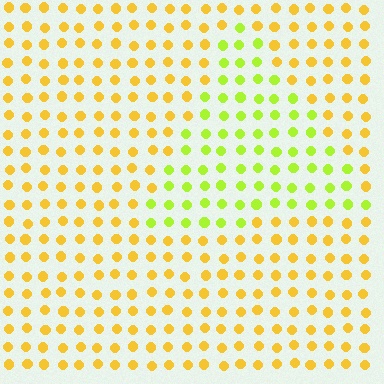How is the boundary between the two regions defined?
The boundary is defined purely by a slight shift in hue (about 39 degrees). Spacing, size, and orientation are identical on both sides.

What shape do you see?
I see a triangle.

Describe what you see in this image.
The image is filled with small yellow elements in a uniform arrangement. A triangle-shaped region is visible where the elements are tinted to a slightly different hue, forming a subtle color boundary.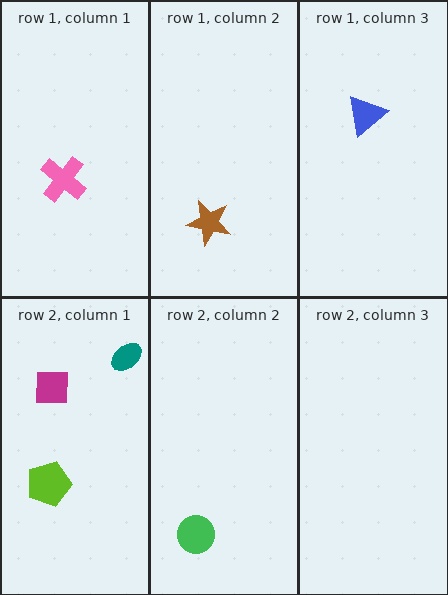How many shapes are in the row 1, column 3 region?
1.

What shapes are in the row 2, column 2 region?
The green circle.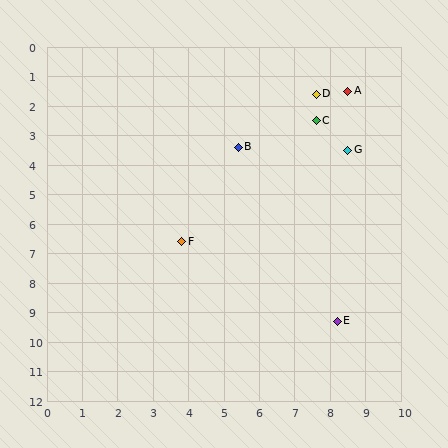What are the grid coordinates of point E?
Point E is at approximately (8.2, 9.3).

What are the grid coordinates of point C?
Point C is at approximately (7.6, 2.5).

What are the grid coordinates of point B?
Point B is at approximately (5.4, 3.4).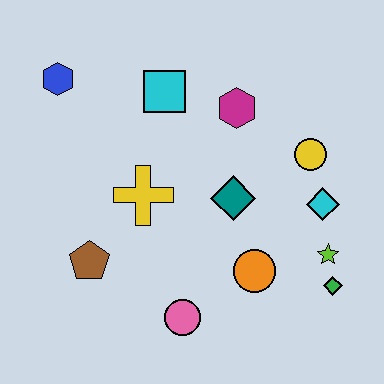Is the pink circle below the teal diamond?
Yes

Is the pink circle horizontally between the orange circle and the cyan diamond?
No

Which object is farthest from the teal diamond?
The blue hexagon is farthest from the teal diamond.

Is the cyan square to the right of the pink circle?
No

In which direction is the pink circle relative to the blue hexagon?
The pink circle is below the blue hexagon.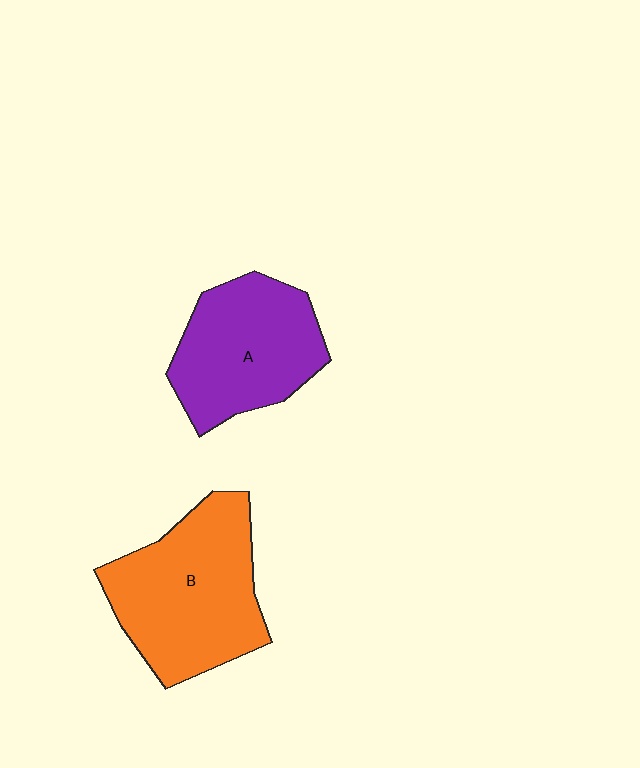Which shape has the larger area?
Shape B (orange).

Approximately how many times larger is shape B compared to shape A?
Approximately 1.2 times.